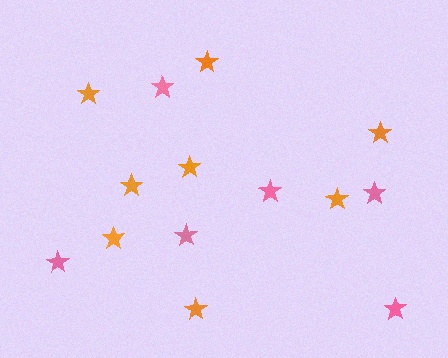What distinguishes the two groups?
There are 2 groups: one group of pink stars (6) and one group of orange stars (8).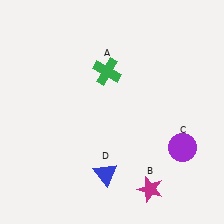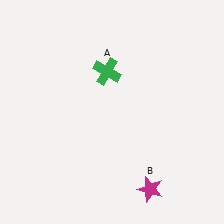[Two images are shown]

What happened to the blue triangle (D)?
The blue triangle (D) was removed in Image 2. It was in the bottom-left area of Image 1.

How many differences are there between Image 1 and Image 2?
There are 2 differences between the two images.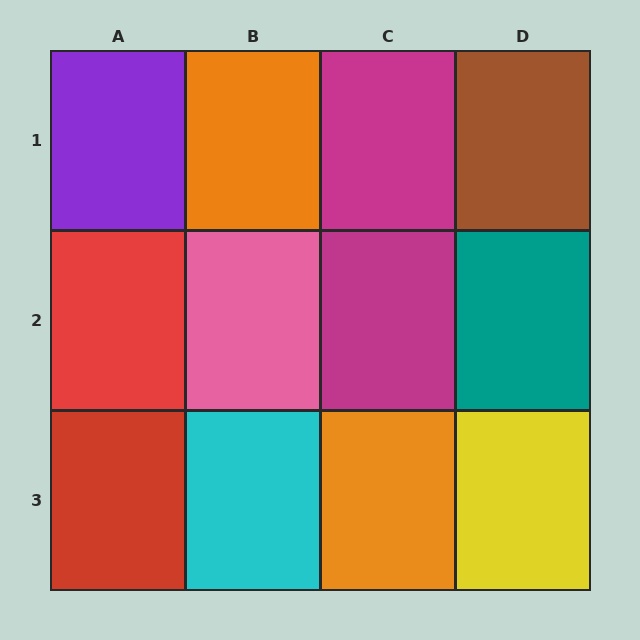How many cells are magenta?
2 cells are magenta.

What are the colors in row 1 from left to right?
Purple, orange, magenta, brown.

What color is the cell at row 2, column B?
Pink.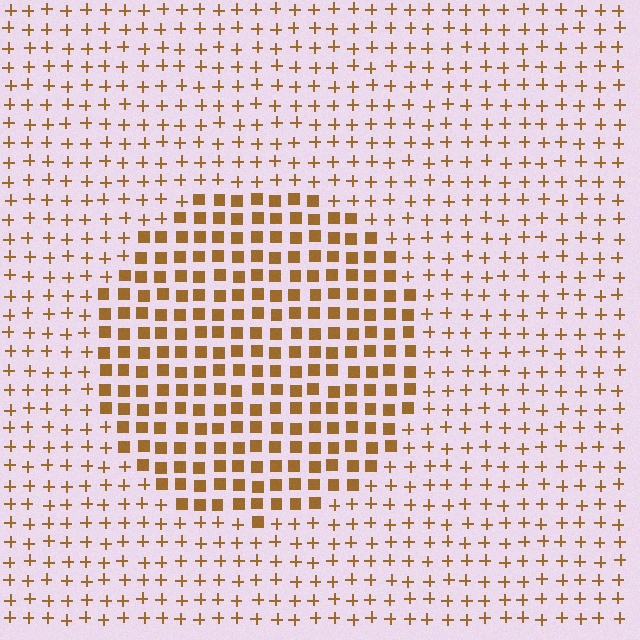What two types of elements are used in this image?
The image uses squares inside the circle region and plus signs outside it.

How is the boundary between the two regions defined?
The boundary is defined by a change in element shape: squares inside vs. plus signs outside. All elements share the same color and spacing.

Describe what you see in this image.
The image is filled with small brown elements arranged in a uniform grid. A circle-shaped region contains squares, while the surrounding area contains plus signs. The boundary is defined purely by the change in element shape.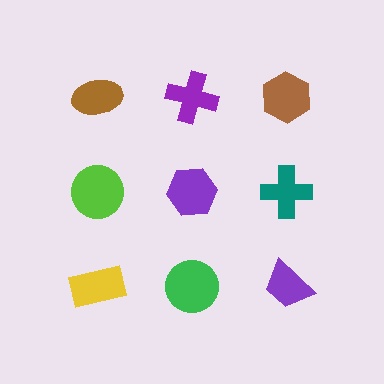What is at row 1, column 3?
A brown hexagon.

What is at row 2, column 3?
A teal cross.